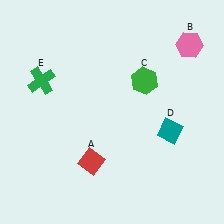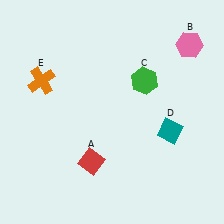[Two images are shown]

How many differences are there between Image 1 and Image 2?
There is 1 difference between the two images.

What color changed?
The cross (E) changed from green in Image 1 to orange in Image 2.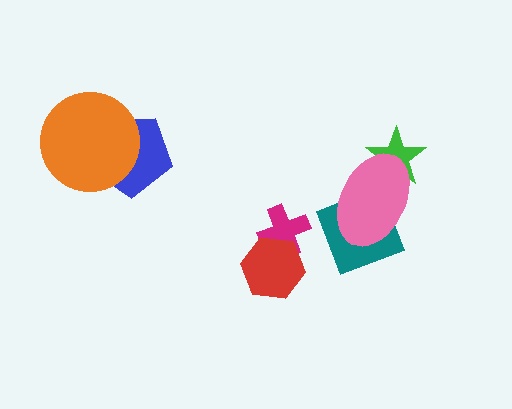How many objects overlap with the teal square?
1 object overlaps with the teal square.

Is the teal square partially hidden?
Yes, it is partially covered by another shape.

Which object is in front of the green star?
The pink ellipse is in front of the green star.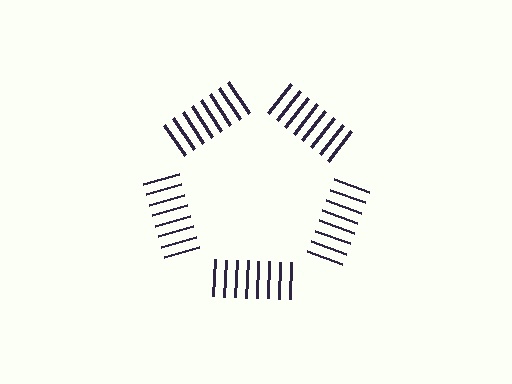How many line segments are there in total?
40 — 8 along each of the 5 edges.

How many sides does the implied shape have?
5 sides — the line-ends trace a pentagon.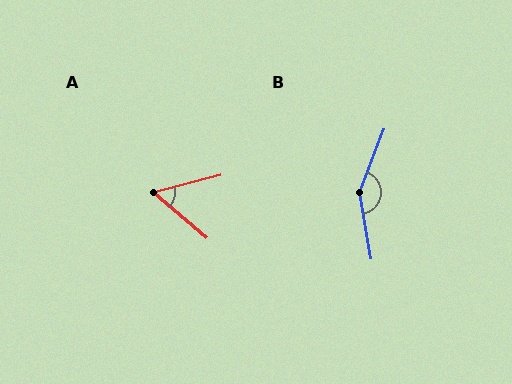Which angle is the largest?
B, at approximately 149 degrees.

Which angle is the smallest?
A, at approximately 55 degrees.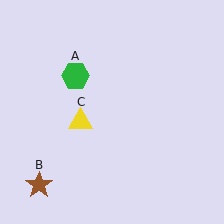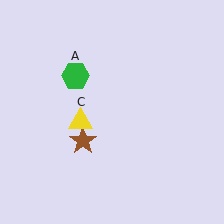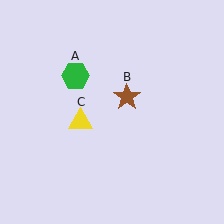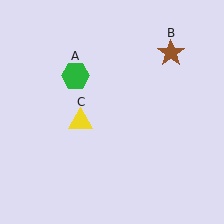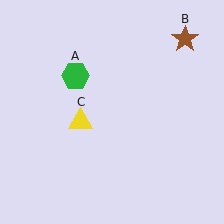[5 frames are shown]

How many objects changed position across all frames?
1 object changed position: brown star (object B).